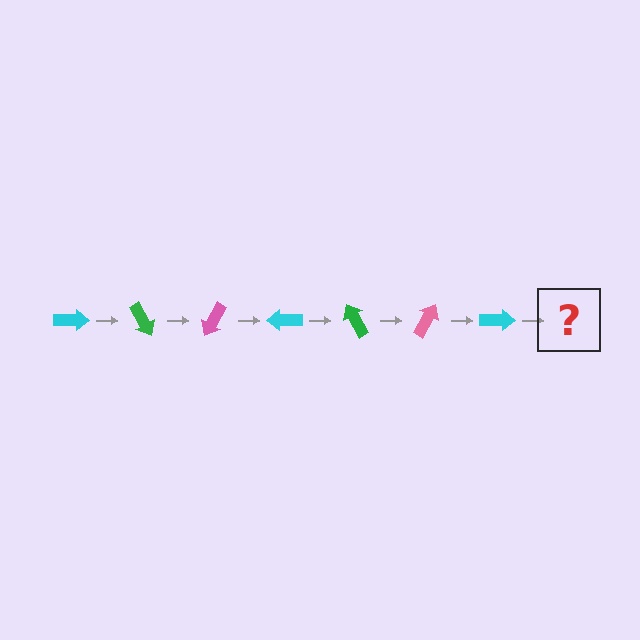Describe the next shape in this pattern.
It should be a green arrow, rotated 420 degrees from the start.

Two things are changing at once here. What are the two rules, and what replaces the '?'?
The two rules are that it rotates 60 degrees each step and the color cycles through cyan, green, and pink. The '?' should be a green arrow, rotated 420 degrees from the start.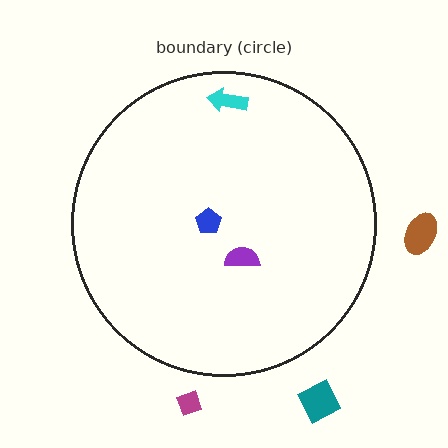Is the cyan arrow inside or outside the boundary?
Inside.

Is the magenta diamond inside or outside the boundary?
Outside.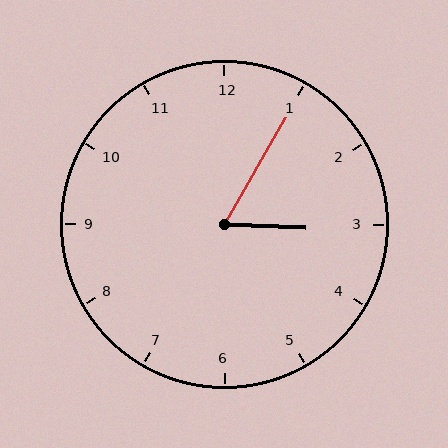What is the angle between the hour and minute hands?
Approximately 62 degrees.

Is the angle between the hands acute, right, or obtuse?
It is acute.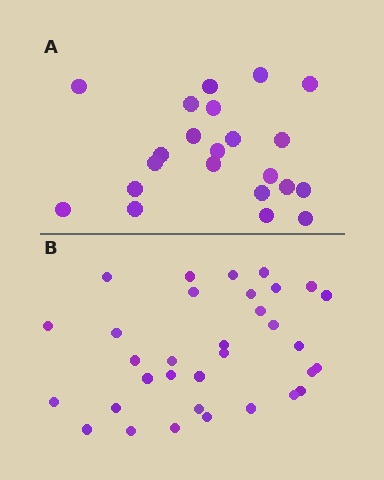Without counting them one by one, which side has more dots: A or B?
Region B (the bottom region) has more dots.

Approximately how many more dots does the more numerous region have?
Region B has roughly 12 or so more dots than region A.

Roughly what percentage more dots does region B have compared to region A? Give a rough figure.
About 50% more.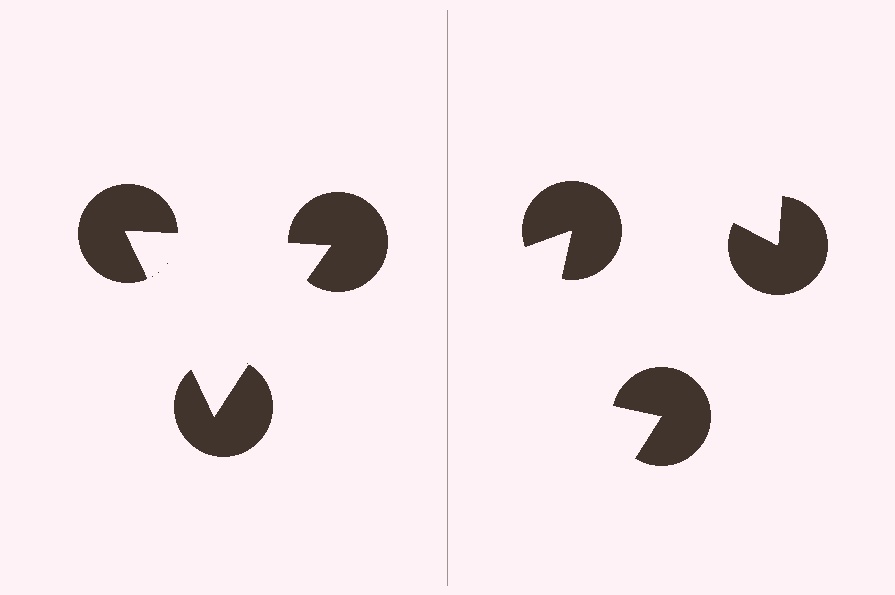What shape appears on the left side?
An illusory triangle.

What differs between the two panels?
The pac-man discs are positioned identically on both sides; only the wedge orientations differ. On the left they align to a triangle; on the right they are misaligned.